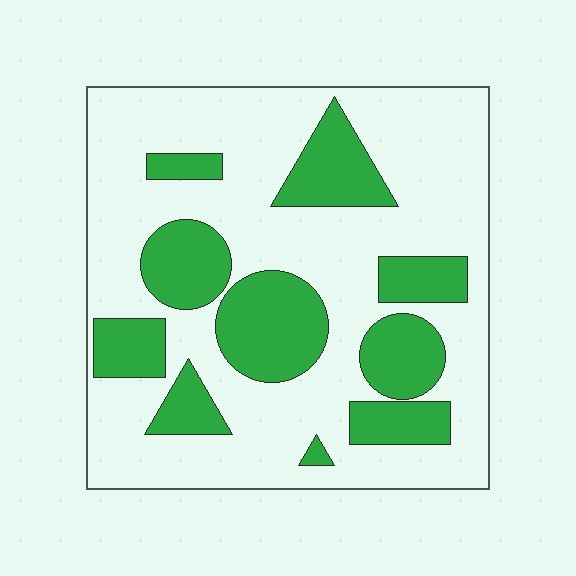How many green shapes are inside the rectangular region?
10.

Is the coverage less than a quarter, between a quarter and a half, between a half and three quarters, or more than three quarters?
Between a quarter and a half.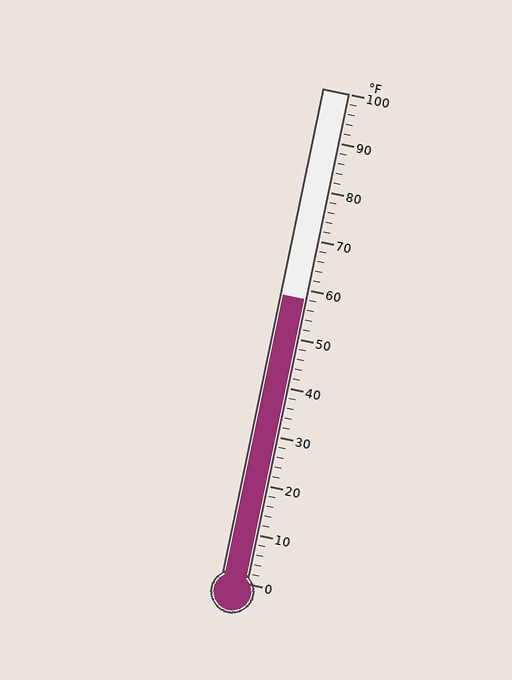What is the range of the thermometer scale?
The thermometer scale ranges from 0°F to 100°F.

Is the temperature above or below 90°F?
The temperature is below 90°F.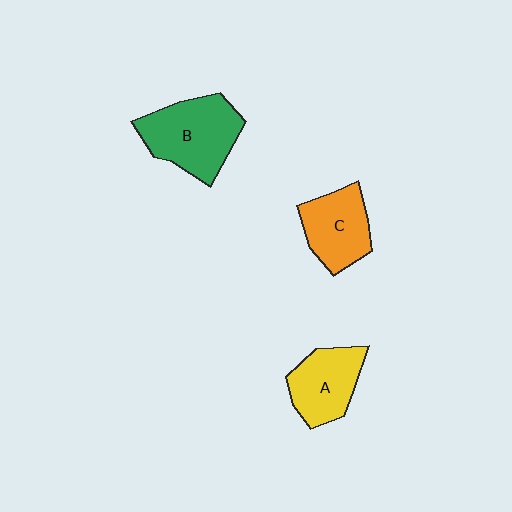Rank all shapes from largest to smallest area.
From largest to smallest: B (green), C (orange), A (yellow).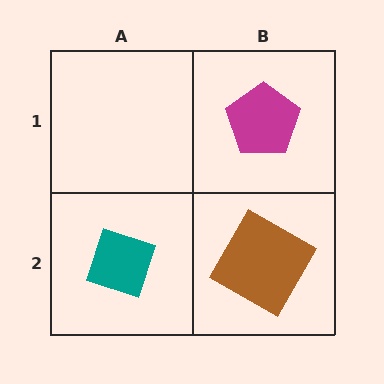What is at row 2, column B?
A brown diamond.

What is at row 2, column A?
A teal diamond.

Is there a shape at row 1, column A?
No, that cell is empty.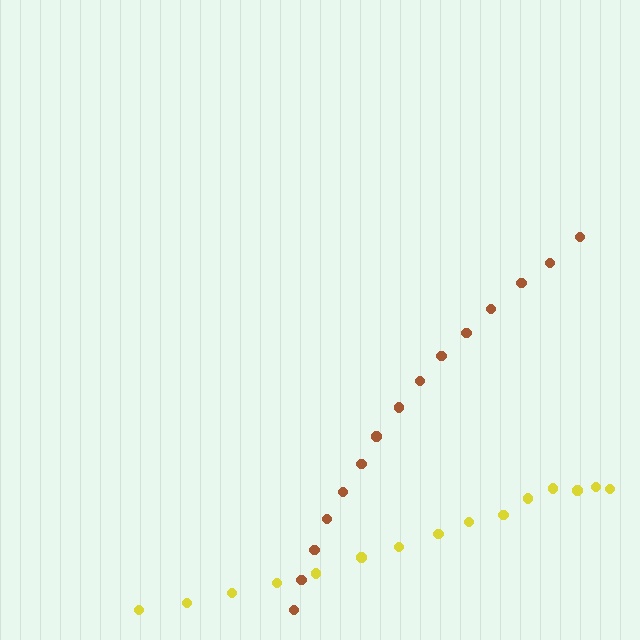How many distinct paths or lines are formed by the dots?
There are 2 distinct paths.